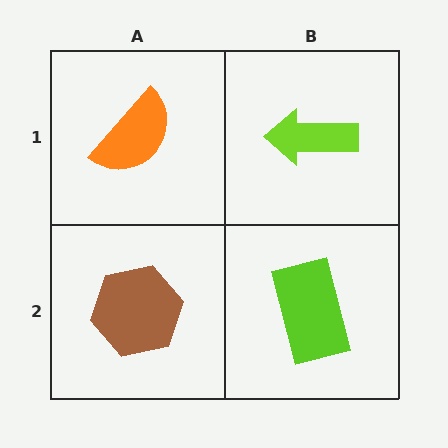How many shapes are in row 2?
2 shapes.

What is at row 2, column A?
A brown hexagon.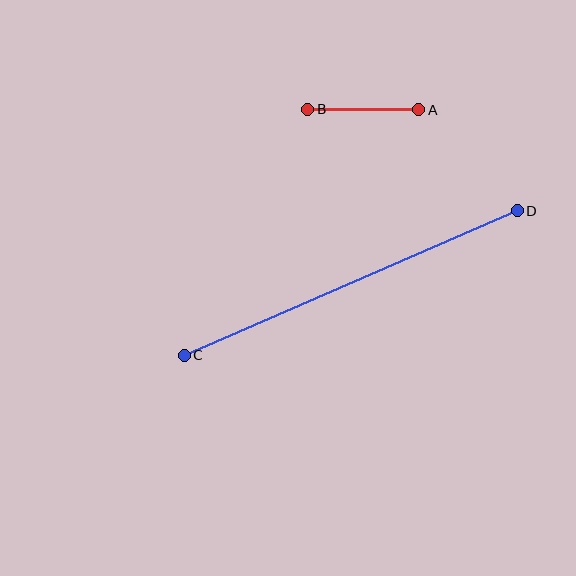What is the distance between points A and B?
The distance is approximately 111 pixels.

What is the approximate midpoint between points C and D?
The midpoint is at approximately (351, 283) pixels.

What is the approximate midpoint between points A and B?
The midpoint is at approximately (363, 110) pixels.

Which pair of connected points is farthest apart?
Points C and D are farthest apart.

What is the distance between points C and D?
The distance is approximately 363 pixels.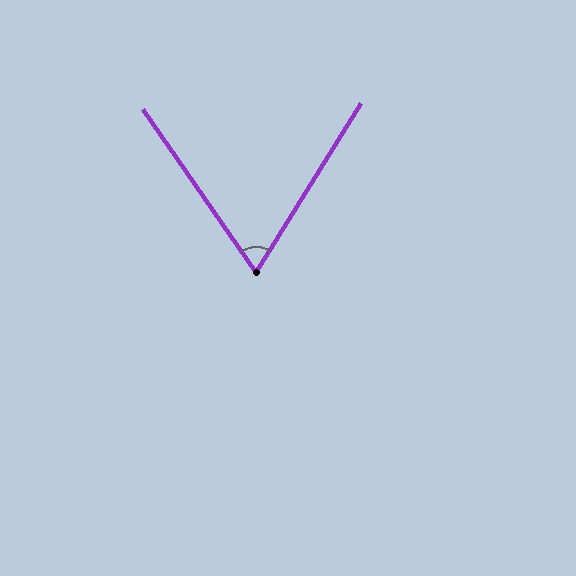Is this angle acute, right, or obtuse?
It is acute.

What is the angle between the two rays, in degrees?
Approximately 67 degrees.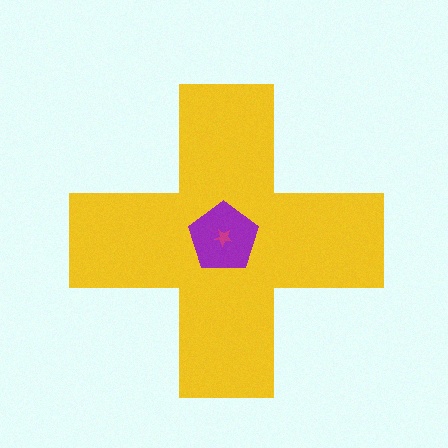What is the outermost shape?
The yellow cross.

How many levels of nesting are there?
3.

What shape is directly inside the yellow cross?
The purple pentagon.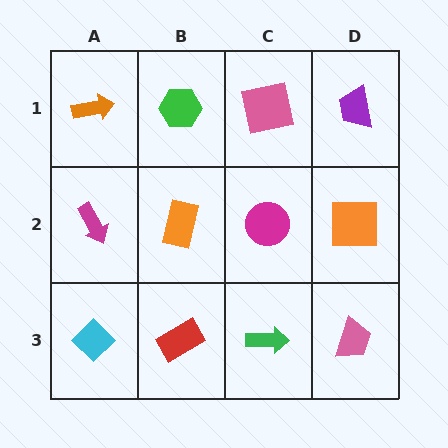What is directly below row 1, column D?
An orange square.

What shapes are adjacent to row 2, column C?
A pink square (row 1, column C), a green arrow (row 3, column C), an orange rectangle (row 2, column B), an orange square (row 2, column D).